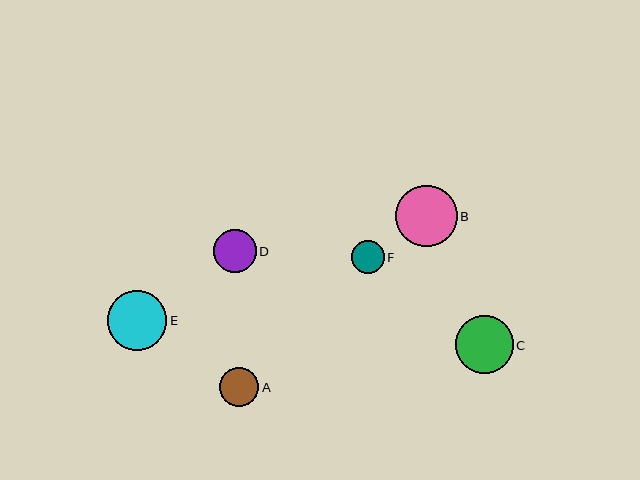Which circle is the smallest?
Circle F is the smallest with a size of approximately 33 pixels.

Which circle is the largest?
Circle B is the largest with a size of approximately 62 pixels.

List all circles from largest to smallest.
From largest to smallest: B, E, C, D, A, F.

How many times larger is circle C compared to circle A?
Circle C is approximately 1.5 times the size of circle A.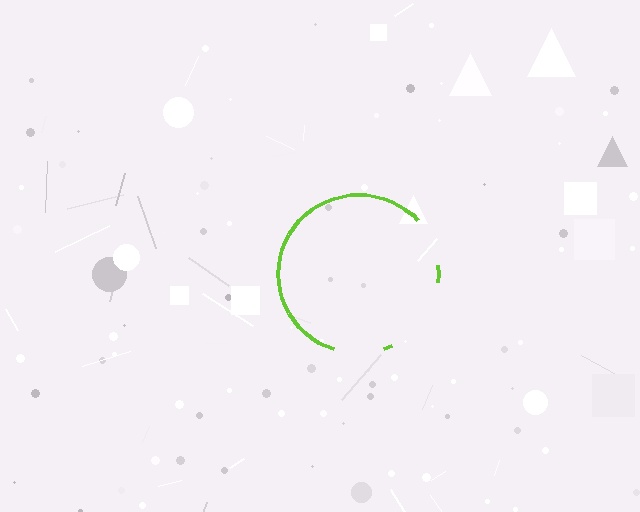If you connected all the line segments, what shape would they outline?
They would outline a circle.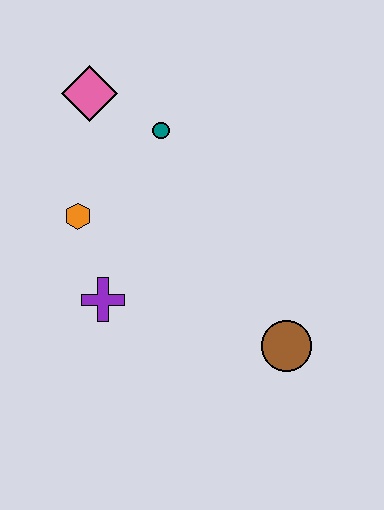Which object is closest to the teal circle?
The pink diamond is closest to the teal circle.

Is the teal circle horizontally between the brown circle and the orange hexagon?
Yes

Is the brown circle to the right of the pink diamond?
Yes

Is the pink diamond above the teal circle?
Yes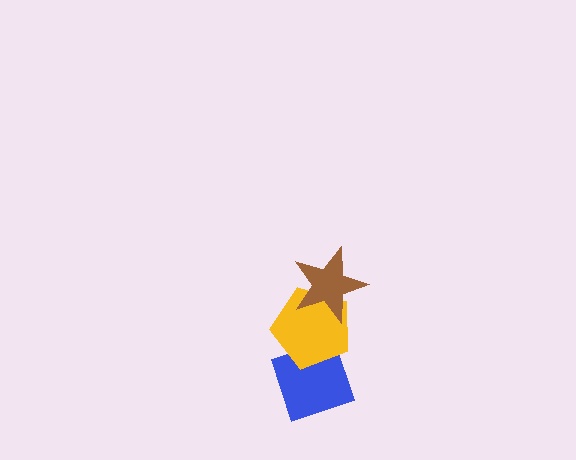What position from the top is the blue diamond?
The blue diamond is 3rd from the top.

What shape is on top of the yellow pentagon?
The brown star is on top of the yellow pentagon.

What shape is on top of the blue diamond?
The yellow pentagon is on top of the blue diamond.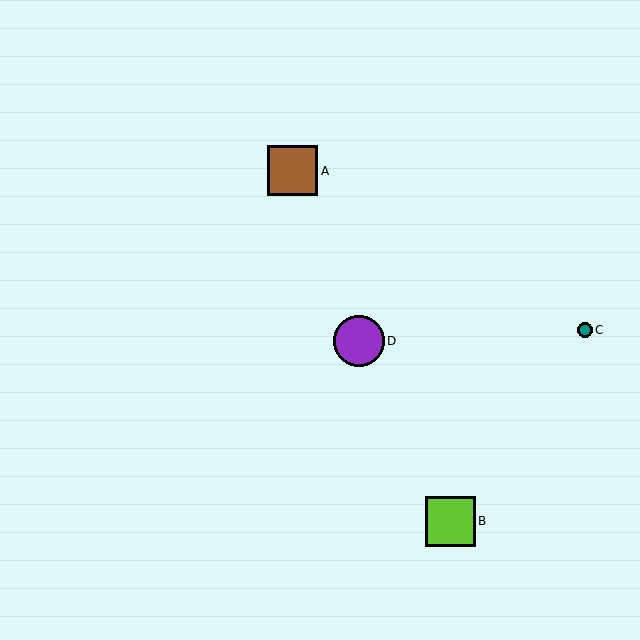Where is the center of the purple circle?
The center of the purple circle is at (359, 341).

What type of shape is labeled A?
Shape A is a brown square.